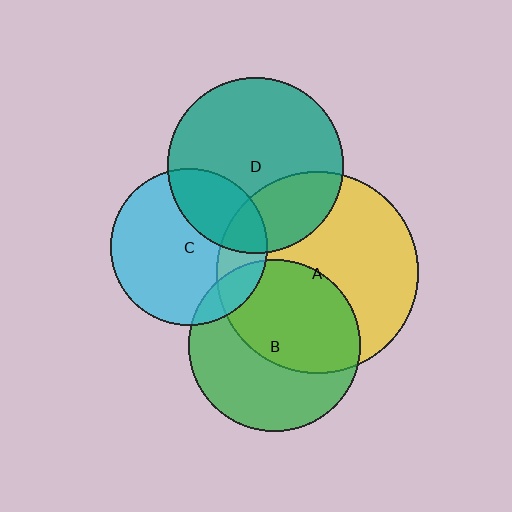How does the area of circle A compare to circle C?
Approximately 1.7 times.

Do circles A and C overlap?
Yes.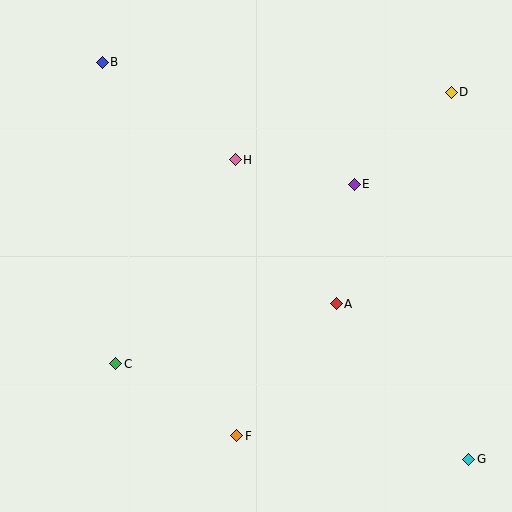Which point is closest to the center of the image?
Point A at (336, 304) is closest to the center.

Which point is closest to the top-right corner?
Point D is closest to the top-right corner.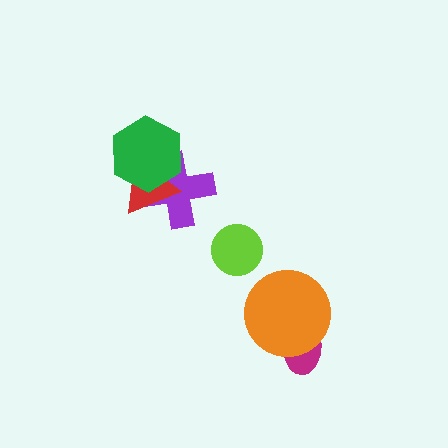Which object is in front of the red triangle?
The green hexagon is in front of the red triangle.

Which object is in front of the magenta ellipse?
The orange circle is in front of the magenta ellipse.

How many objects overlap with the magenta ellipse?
1 object overlaps with the magenta ellipse.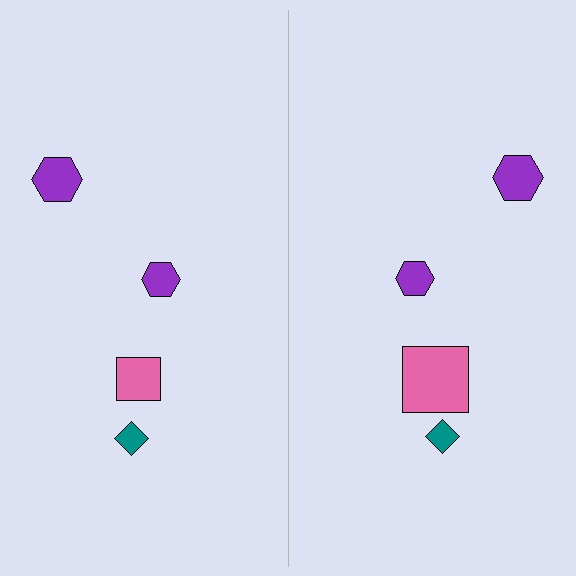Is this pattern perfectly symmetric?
No, the pattern is not perfectly symmetric. The pink square on the right side has a different size than its mirror counterpart.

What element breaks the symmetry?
The pink square on the right side has a different size than its mirror counterpart.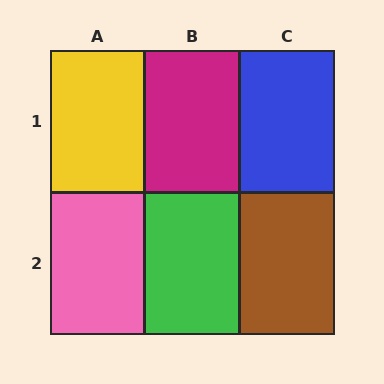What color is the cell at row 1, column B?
Magenta.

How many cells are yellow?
1 cell is yellow.